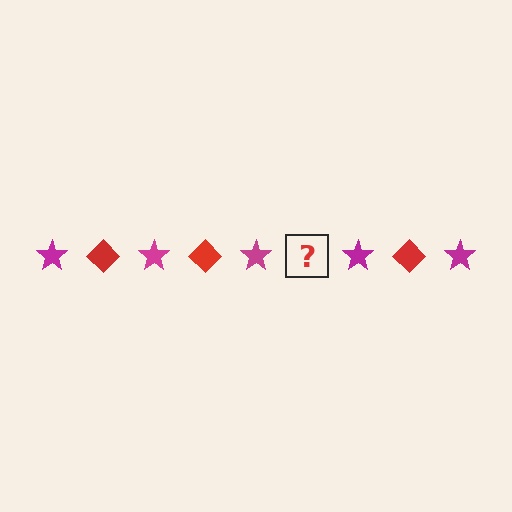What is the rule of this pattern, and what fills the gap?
The rule is that the pattern alternates between magenta star and red diamond. The gap should be filled with a red diamond.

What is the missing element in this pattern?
The missing element is a red diamond.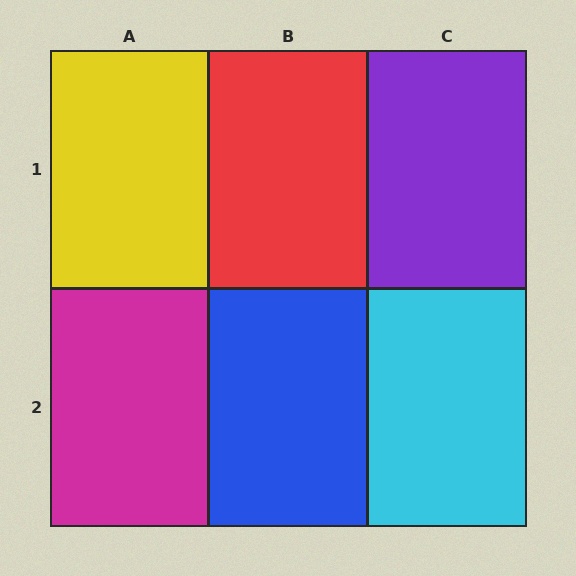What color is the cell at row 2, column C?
Cyan.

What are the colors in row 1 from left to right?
Yellow, red, purple.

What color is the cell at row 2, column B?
Blue.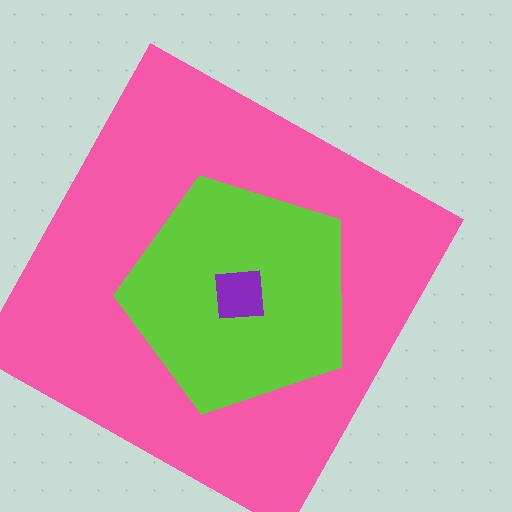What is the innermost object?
The purple square.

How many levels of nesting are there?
3.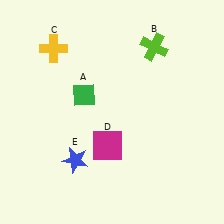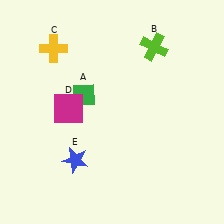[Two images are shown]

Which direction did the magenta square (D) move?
The magenta square (D) moved left.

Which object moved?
The magenta square (D) moved left.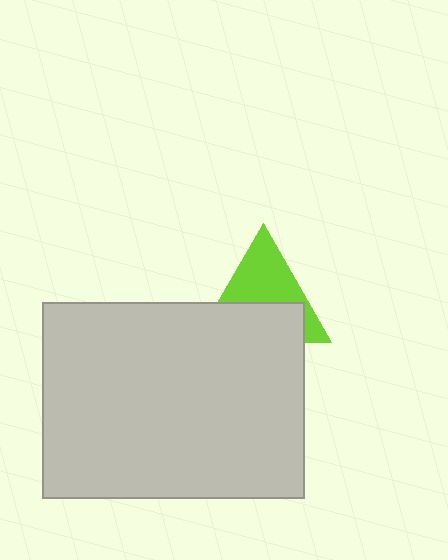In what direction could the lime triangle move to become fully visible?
The lime triangle could move up. That would shift it out from behind the light gray rectangle entirely.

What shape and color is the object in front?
The object in front is a light gray rectangle.